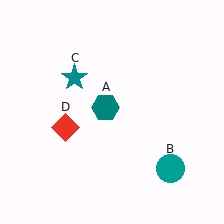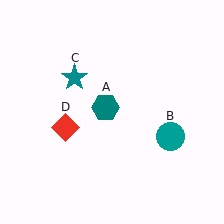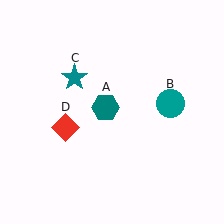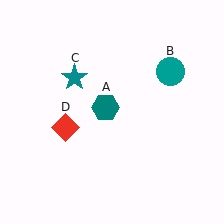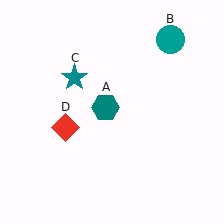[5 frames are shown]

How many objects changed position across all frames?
1 object changed position: teal circle (object B).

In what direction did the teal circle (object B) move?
The teal circle (object B) moved up.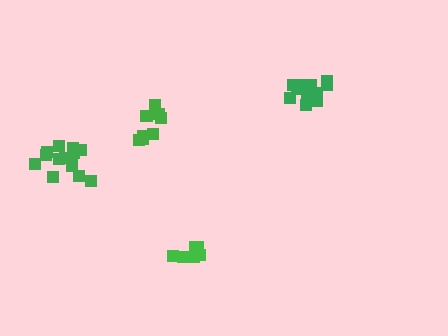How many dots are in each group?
Group 1: 14 dots, Group 2: 13 dots, Group 3: 8 dots, Group 4: 8 dots (43 total).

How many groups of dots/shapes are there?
There are 4 groups.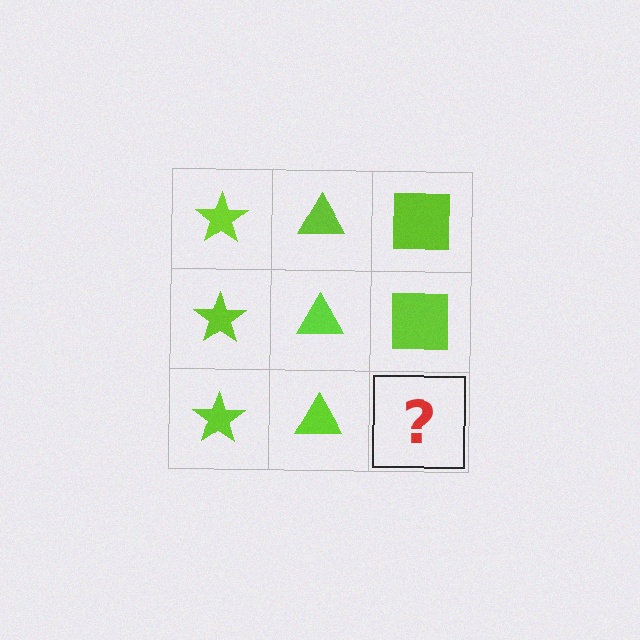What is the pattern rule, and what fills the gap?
The rule is that each column has a consistent shape. The gap should be filled with a lime square.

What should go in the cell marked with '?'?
The missing cell should contain a lime square.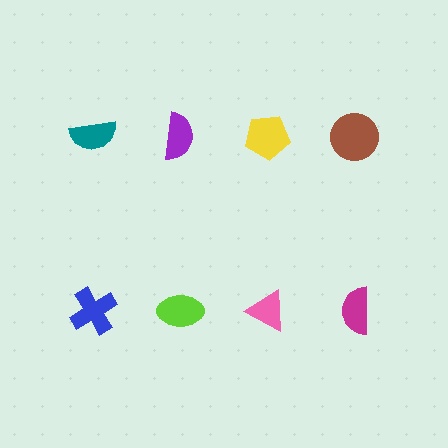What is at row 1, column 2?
A purple semicircle.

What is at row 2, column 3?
A pink triangle.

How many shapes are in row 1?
4 shapes.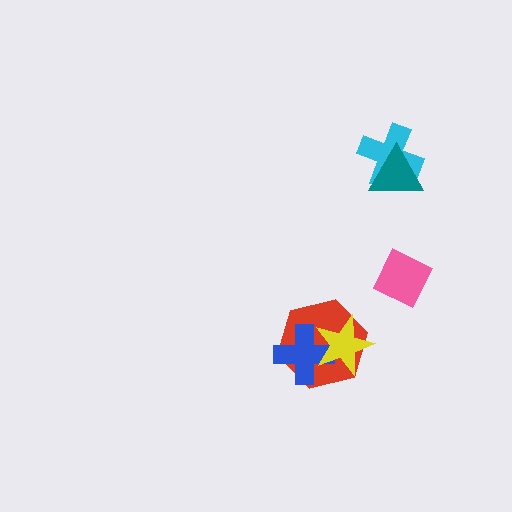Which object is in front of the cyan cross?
The teal triangle is in front of the cyan cross.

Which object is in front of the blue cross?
The yellow star is in front of the blue cross.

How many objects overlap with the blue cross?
2 objects overlap with the blue cross.